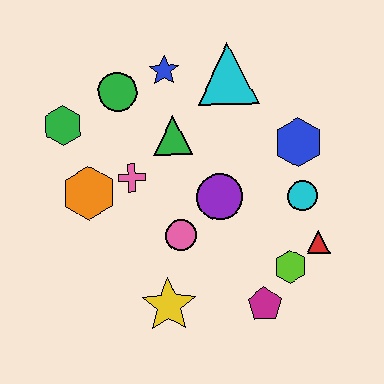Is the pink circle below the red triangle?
No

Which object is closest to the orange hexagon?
The pink cross is closest to the orange hexagon.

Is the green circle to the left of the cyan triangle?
Yes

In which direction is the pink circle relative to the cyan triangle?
The pink circle is below the cyan triangle.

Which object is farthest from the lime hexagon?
The green hexagon is farthest from the lime hexagon.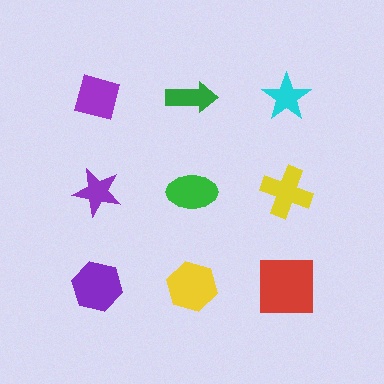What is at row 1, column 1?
A purple square.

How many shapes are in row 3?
3 shapes.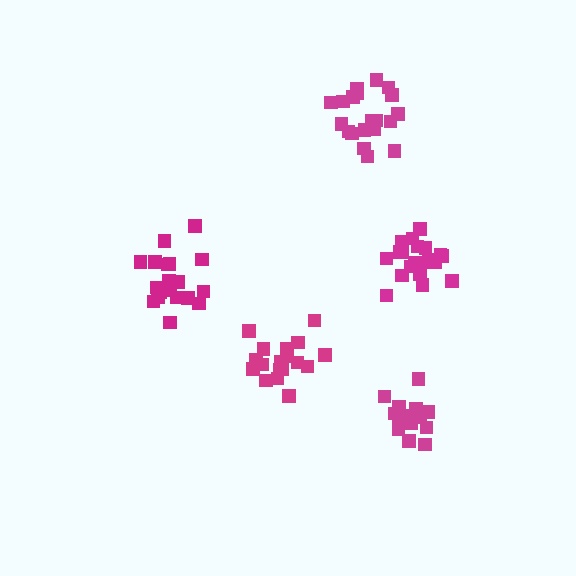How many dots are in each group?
Group 1: 17 dots, Group 2: 20 dots, Group 3: 21 dots, Group 4: 18 dots, Group 5: 20 dots (96 total).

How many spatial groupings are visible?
There are 5 spatial groupings.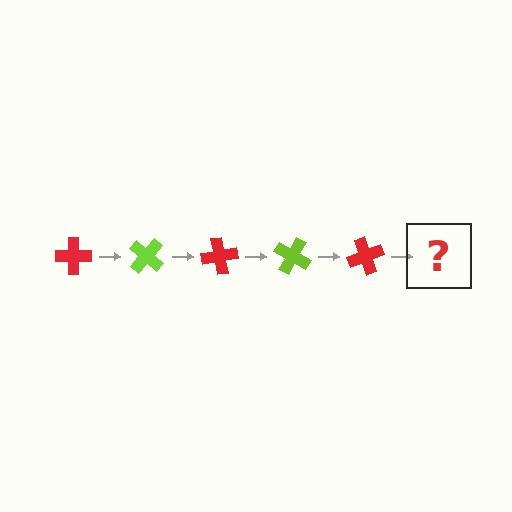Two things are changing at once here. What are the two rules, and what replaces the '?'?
The two rules are that it rotates 40 degrees each step and the color cycles through red and lime. The '?' should be a lime cross, rotated 200 degrees from the start.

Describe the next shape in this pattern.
It should be a lime cross, rotated 200 degrees from the start.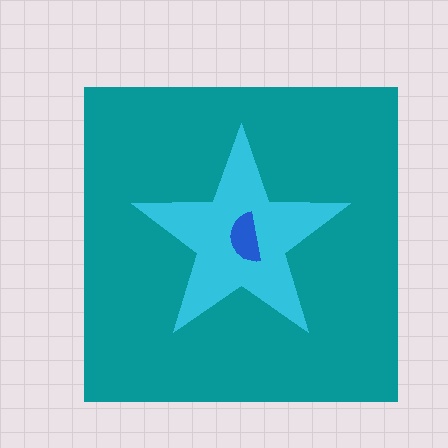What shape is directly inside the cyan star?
The blue semicircle.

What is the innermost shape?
The blue semicircle.